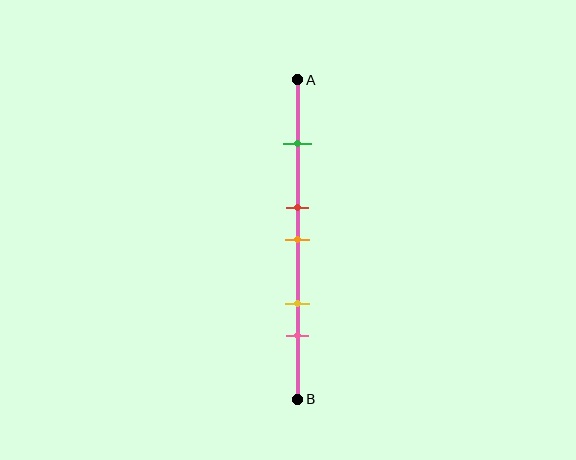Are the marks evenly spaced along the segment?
No, the marks are not evenly spaced.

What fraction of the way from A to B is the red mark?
The red mark is approximately 40% (0.4) of the way from A to B.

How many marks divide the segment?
There are 5 marks dividing the segment.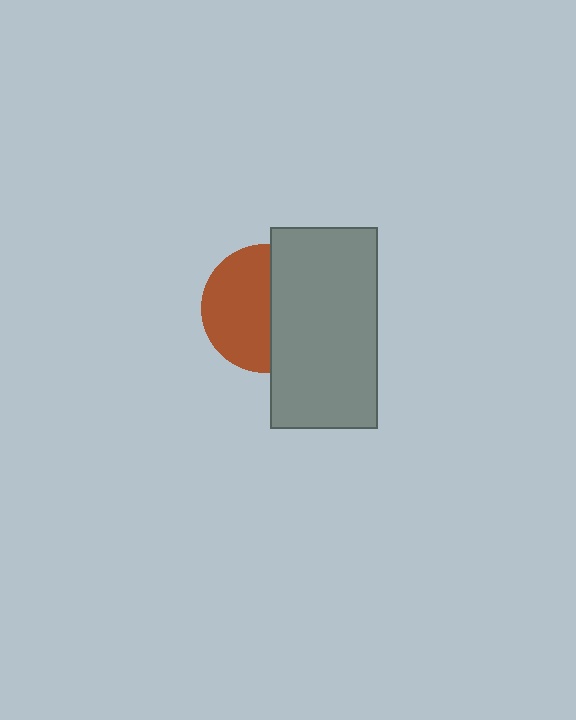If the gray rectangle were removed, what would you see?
You would see the complete brown circle.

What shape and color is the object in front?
The object in front is a gray rectangle.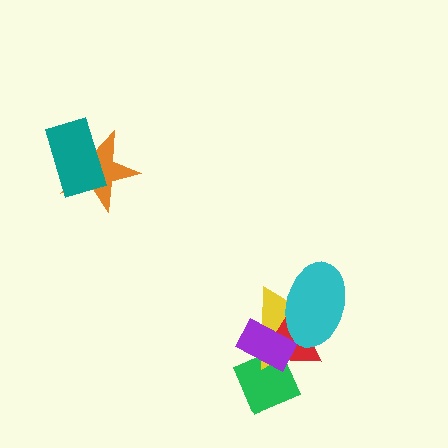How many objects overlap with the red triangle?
4 objects overlap with the red triangle.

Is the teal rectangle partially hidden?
No, no other shape covers it.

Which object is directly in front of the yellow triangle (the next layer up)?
The red triangle is directly in front of the yellow triangle.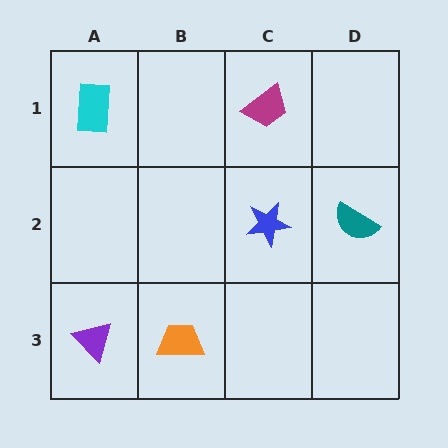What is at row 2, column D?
A teal semicircle.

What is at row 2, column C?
A blue star.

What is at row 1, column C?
A magenta trapezoid.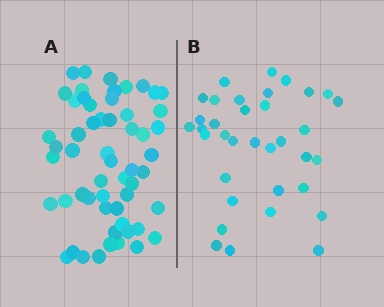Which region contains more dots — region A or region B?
Region A (the left region) has more dots.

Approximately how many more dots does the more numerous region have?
Region A has approximately 20 more dots than region B.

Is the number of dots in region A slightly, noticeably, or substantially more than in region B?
Region A has substantially more. The ratio is roughly 1.6 to 1.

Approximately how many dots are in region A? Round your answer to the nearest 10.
About 60 dots. (The exact count is 56, which rounds to 60.)